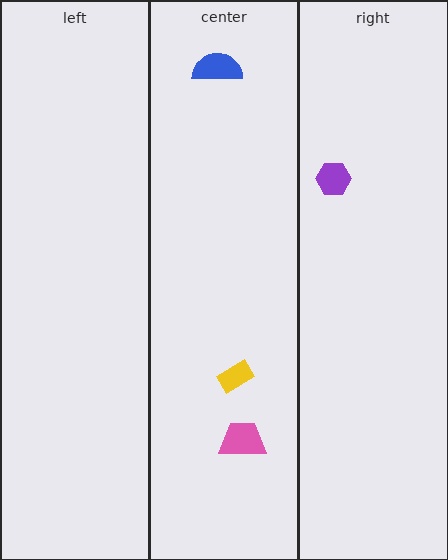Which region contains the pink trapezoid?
The center region.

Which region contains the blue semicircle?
The center region.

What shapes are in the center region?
The pink trapezoid, the blue semicircle, the yellow rectangle.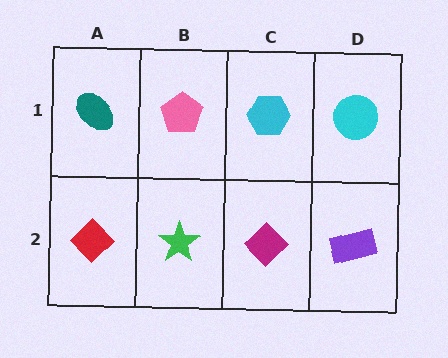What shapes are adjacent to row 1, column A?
A red diamond (row 2, column A), a pink pentagon (row 1, column B).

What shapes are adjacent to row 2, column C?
A cyan hexagon (row 1, column C), a green star (row 2, column B), a purple rectangle (row 2, column D).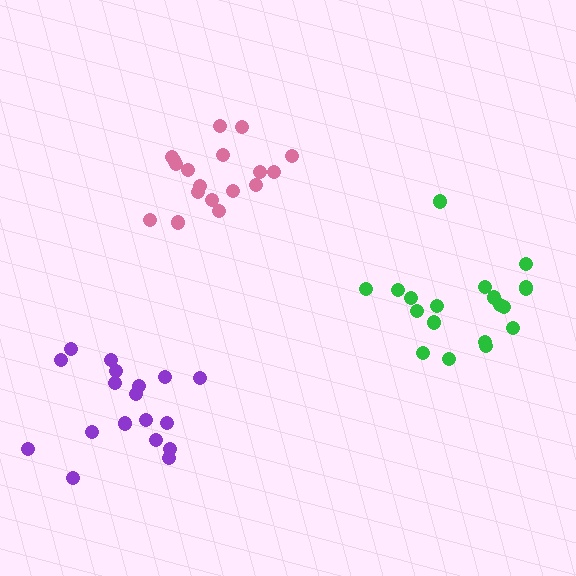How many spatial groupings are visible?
There are 3 spatial groupings.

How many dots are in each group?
Group 1: 18 dots, Group 2: 19 dots, Group 3: 18 dots (55 total).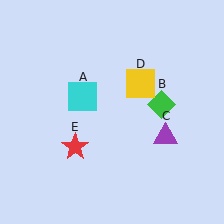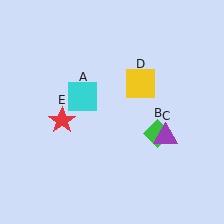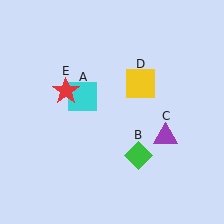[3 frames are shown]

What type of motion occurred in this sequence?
The green diamond (object B), red star (object E) rotated clockwise around the center of the scene.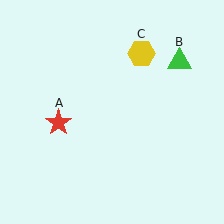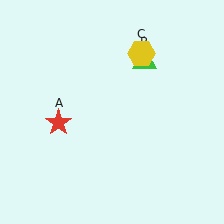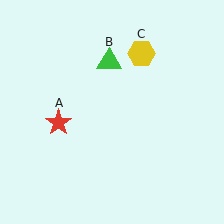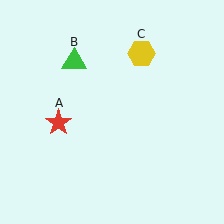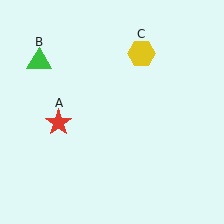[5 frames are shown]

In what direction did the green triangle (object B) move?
The green triangle (object B) moved left.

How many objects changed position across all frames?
1 object changed position: green triangle (object B).